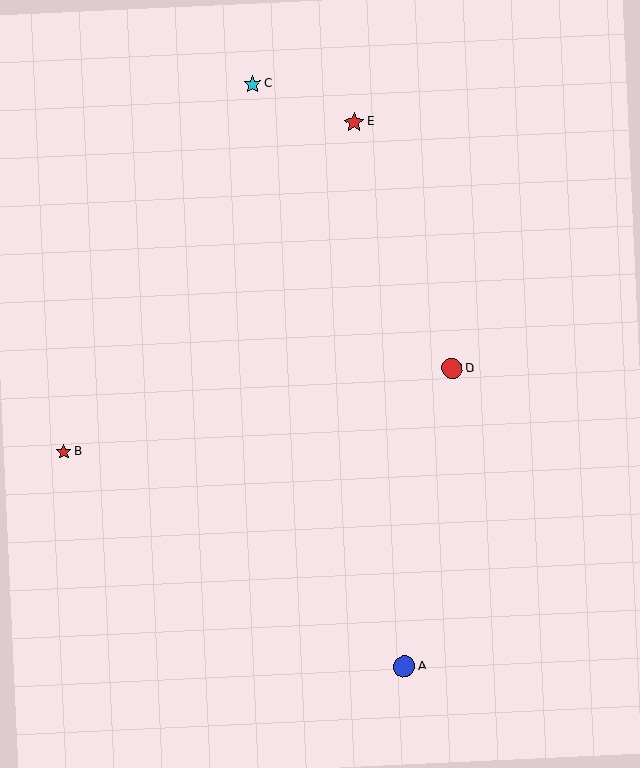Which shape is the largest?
The blue circle (labeled A) is the largest.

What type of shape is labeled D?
Shape D is a red circle.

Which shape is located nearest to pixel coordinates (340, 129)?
The red star (labeled E) at (354, 122) is nearest to that location.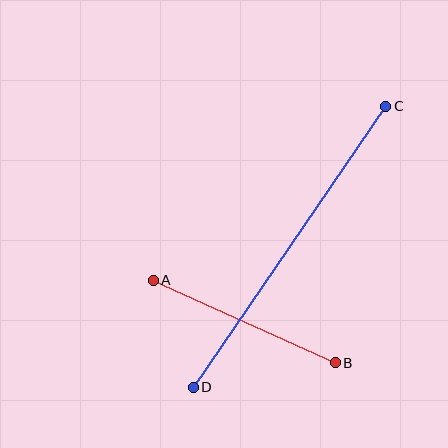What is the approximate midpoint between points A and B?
The midpoint is at approximately (244, 322) pixels.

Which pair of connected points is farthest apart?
Points C and D are farthest apart.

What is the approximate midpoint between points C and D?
The midpoint is at approximately (290, 247) pixels.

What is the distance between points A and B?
The distance is approximately 200 pixels.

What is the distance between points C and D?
The distance is approximately 341 pixels.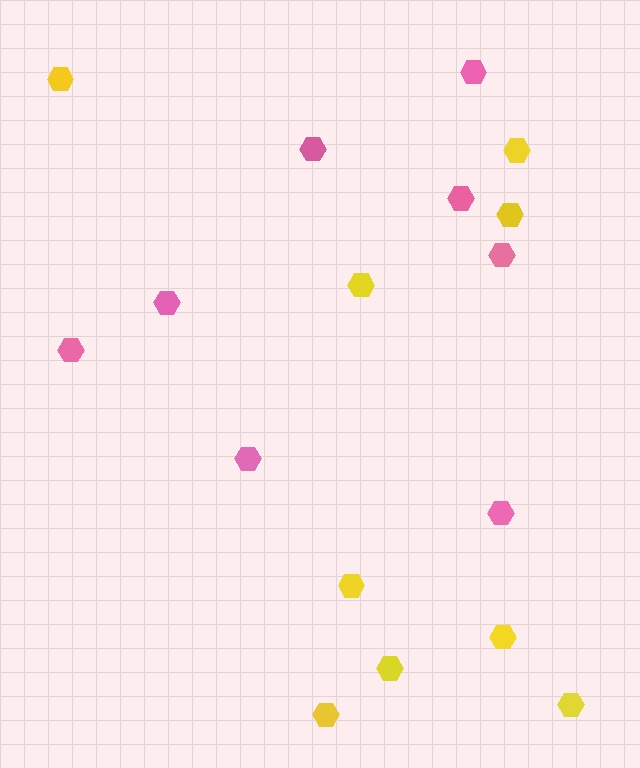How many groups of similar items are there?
There are 2 groups: one group of pink hexagons (8) and one group of yellow hexagons (9).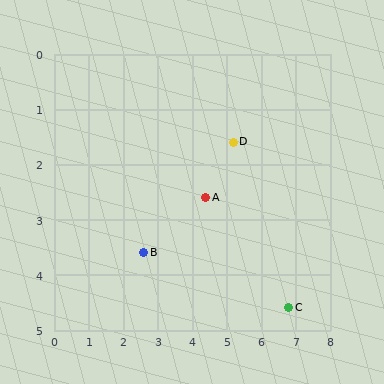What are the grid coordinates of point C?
Point C is at approximately (6.8, 4.6).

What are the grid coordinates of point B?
Point B is at approximately (2.6, 3.6).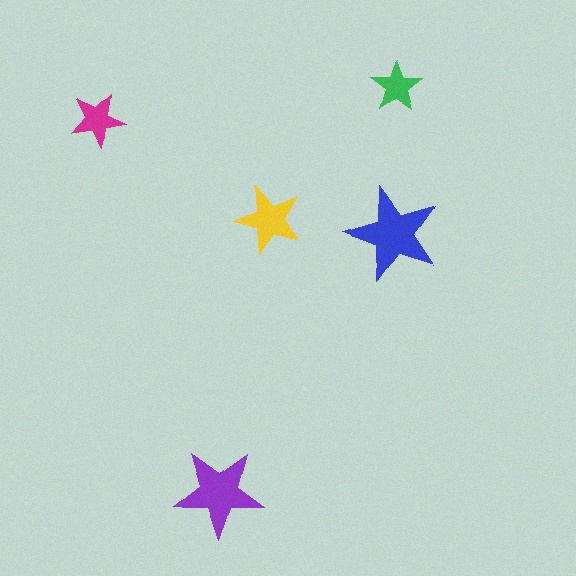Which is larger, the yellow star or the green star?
The yellow one.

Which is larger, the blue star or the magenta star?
The blue one.